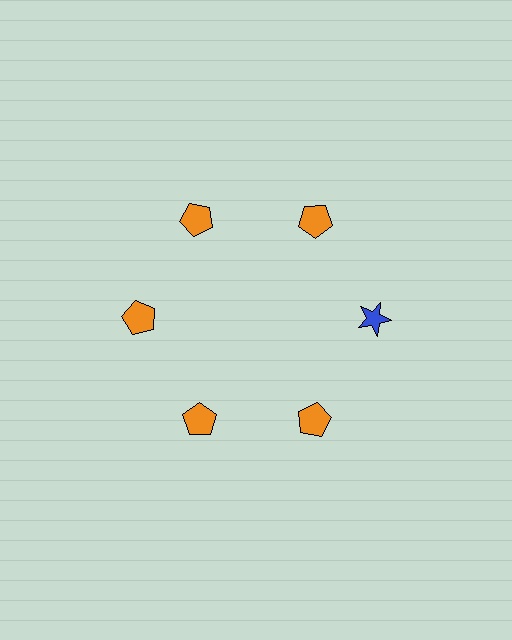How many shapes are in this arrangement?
There are 6 shapes arranged in a ring pattern.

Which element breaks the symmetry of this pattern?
The blue star at roughly the 3 o'clock position breaks the symmetry. All other shapes are orange pentagons.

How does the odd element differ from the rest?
It differs in both color (blue instead of orange) and shape (star instead of pentagon).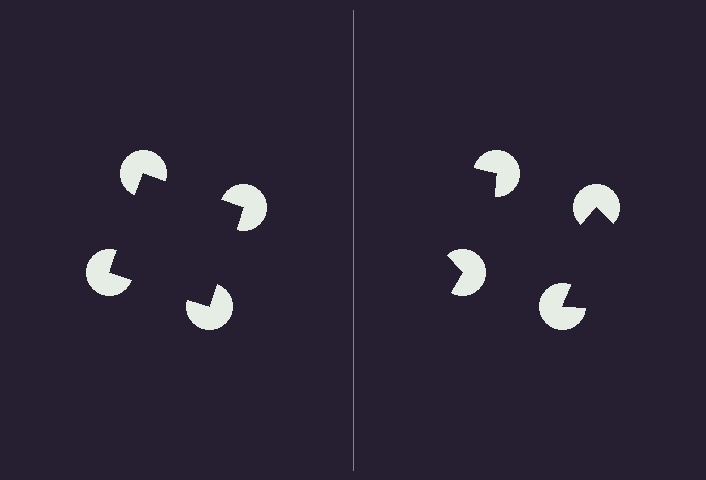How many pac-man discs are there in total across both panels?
8 — 4 on each side.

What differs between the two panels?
The pac-man discs are positioned identically on both sides; only the wedge orientations differ. On the left they align to a square; on the right they are misaligned.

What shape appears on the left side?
An illusory square.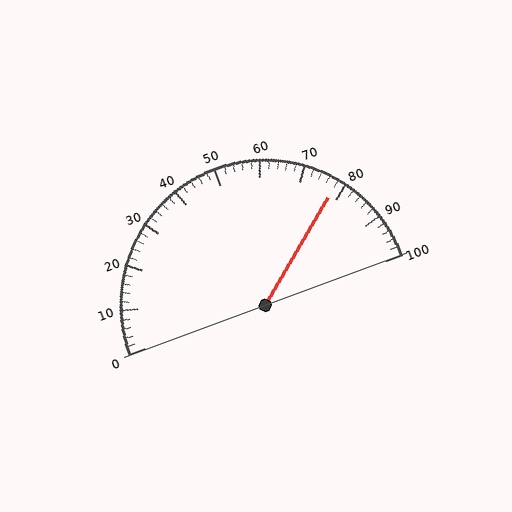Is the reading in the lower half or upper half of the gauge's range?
The reading is in the upper half of the range (0 to 100).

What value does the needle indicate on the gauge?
The needle indicates approximately 78.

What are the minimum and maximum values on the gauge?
The gauge ranges from 0 to 100.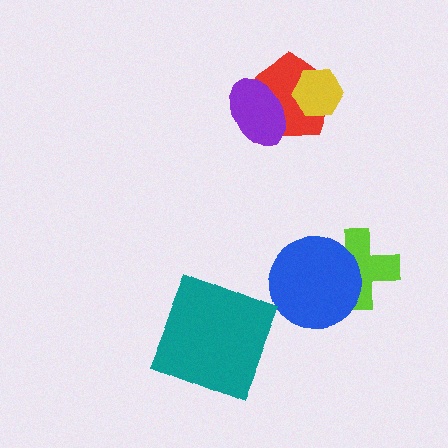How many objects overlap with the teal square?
0 objects overlap with the teal square.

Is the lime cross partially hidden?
Yes, it is partially covered by another shape.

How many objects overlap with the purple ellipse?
1 object overlaps with the purple ellipse.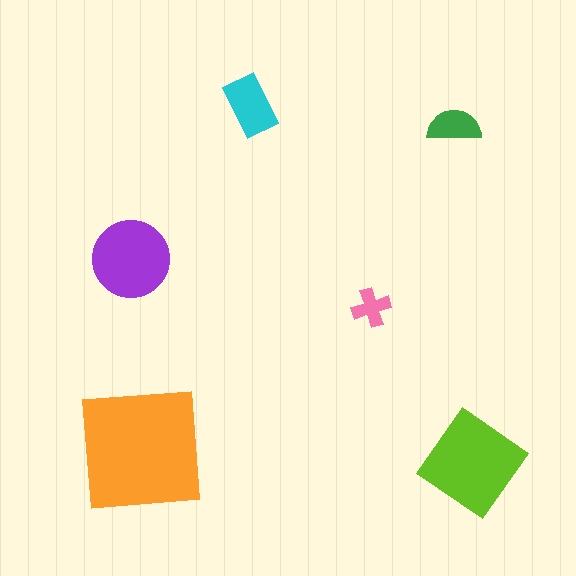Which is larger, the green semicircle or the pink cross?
The green semicircle.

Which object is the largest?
The orange square.